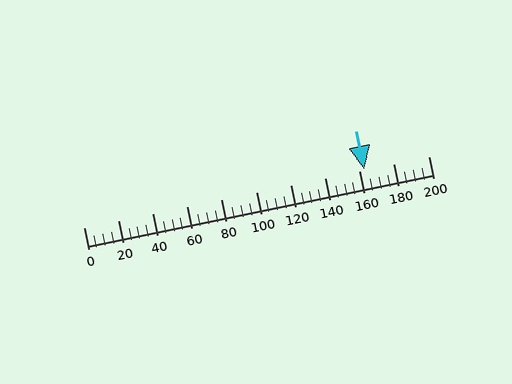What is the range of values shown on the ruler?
The ruler shows values from 0 to 200.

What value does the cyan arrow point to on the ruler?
The cyan arrow points to approximately 163.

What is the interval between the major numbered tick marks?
The major tick marks are spaced 20 units apart.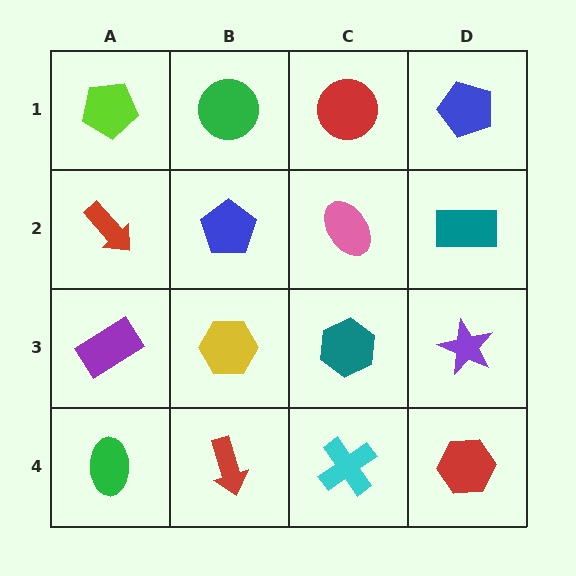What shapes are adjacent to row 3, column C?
A pink ellipse (row 2, column C), a cyan cross (row 4, column C), a yellow hexagon (row 3, column B), a purple star (row 3, column D).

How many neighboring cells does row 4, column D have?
2.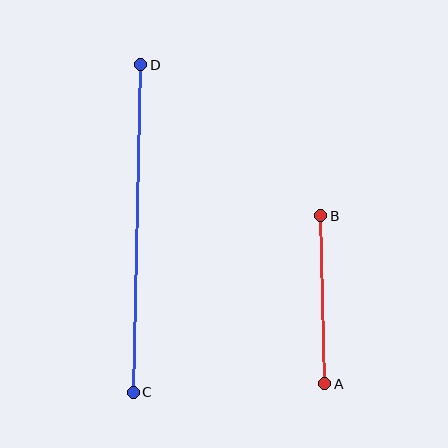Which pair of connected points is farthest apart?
Points C and D are farthest apart.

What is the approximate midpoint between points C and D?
The midpoint is at approximately (137, 229) pixels.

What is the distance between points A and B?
The distance is approximately 168 pixels.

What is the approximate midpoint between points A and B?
The midpoint is at approximately (323, 300) pixels.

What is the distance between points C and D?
The distance is approximately 327 pixels.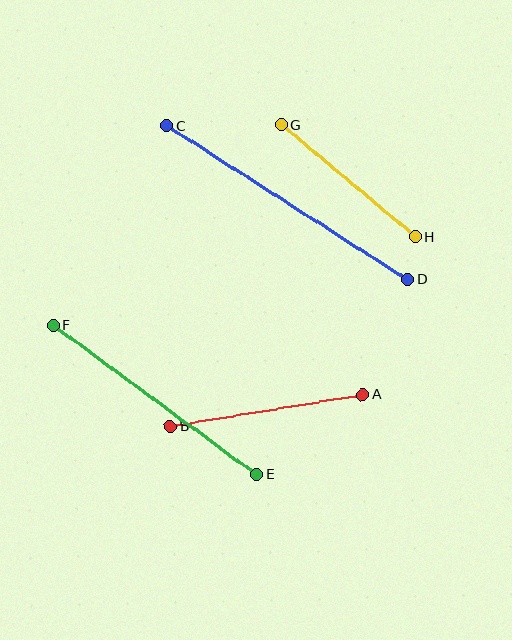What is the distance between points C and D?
The distance is approximately 286 pixels.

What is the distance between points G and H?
The distance is approximately 174 pixels.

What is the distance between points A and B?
The distance is approximately 195 pixels.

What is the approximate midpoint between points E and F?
The midpoint is at approximately (155, 400) pixels.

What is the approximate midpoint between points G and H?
The midpoint is at approximately (348, 181) pixels.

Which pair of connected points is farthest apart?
Points C and D are farthest apart.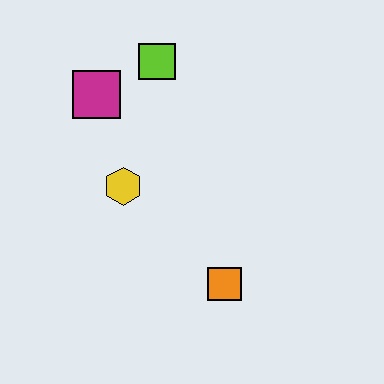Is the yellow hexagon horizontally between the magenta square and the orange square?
Yes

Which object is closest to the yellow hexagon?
The magenta square is closest to the yellow hexagon.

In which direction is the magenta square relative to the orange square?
The magenta square is above the orange square.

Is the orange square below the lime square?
Yes